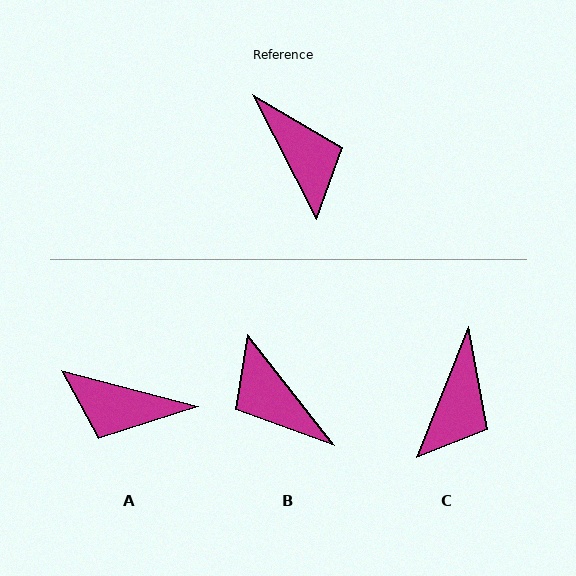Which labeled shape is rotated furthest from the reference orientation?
B, about 169 degrees away.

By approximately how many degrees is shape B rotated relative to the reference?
Approximately 169 degrees clockwise.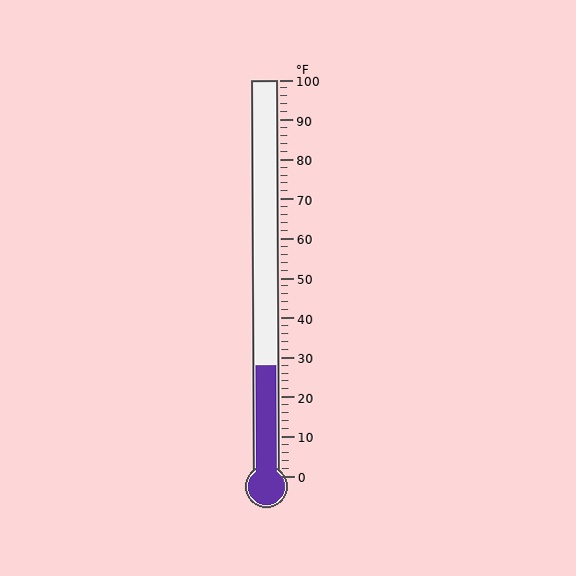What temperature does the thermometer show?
The thermometer shows approximately 28°F.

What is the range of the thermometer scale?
The thermometer scale ranges from 0°F to 100°F.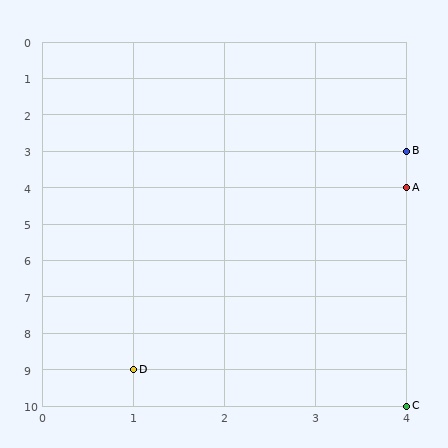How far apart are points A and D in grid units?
Points A and D are 3 columns and 5 rows apart (about 5.8 grid units diagonally).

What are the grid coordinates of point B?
Point B is at grid coordinates (4, 3).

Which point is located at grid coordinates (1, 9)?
Point D is at (1, 9).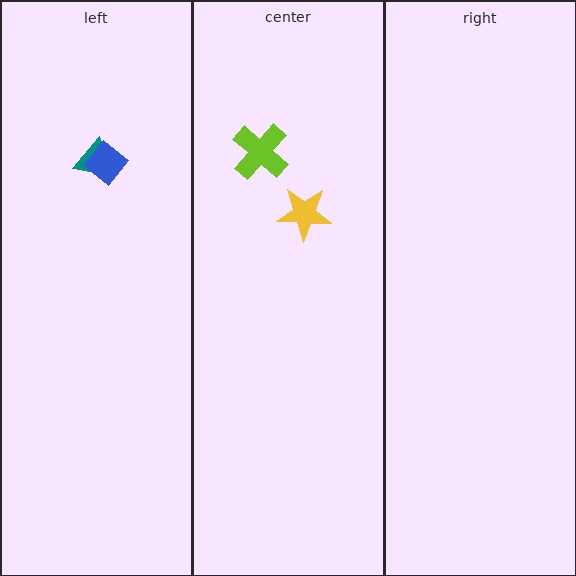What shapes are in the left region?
The teal triangle, the blue diamond.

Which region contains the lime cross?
The center region.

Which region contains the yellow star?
The center region.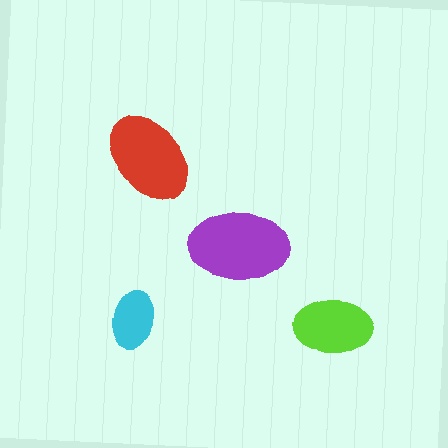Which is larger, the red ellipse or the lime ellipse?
The red one.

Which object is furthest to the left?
The cyan ellipse is leftmost.